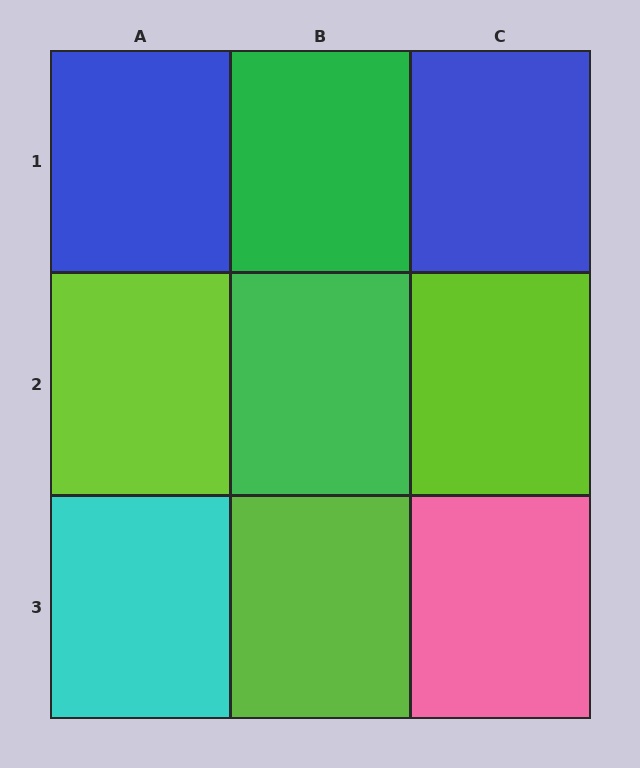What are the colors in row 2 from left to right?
Lime, green, lime.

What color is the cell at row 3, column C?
Pink.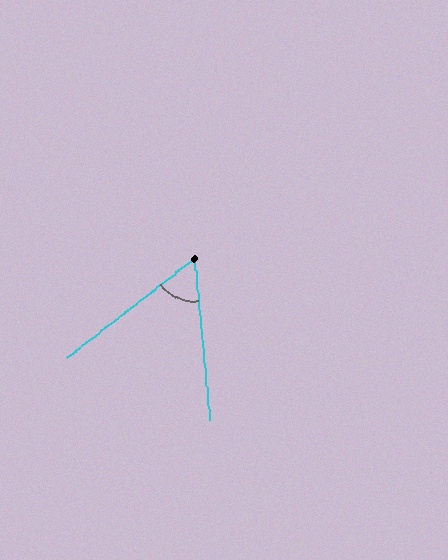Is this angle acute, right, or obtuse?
It is acute.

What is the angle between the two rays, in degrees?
Approximately 58 degrees.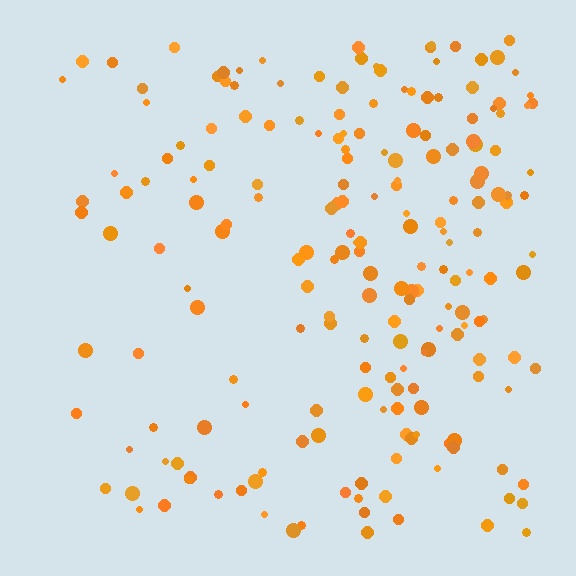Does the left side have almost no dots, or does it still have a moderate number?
Still a moderate number, just noticeably fewer than the right.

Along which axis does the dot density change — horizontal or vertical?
Horizontal.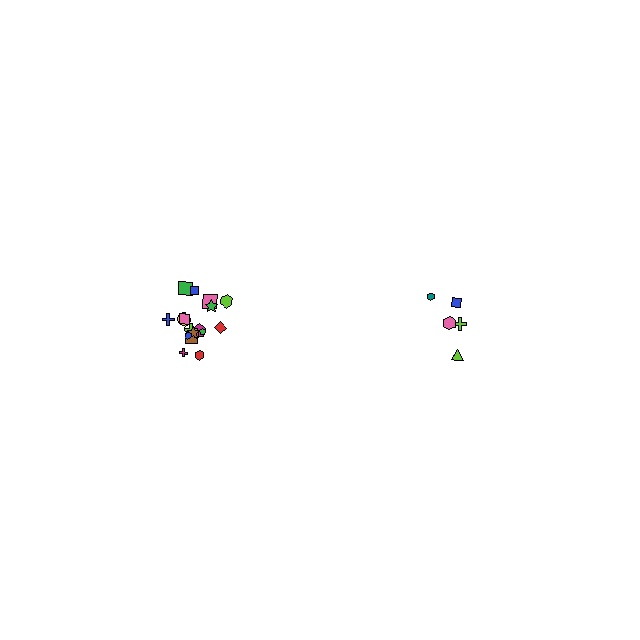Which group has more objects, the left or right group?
The left group.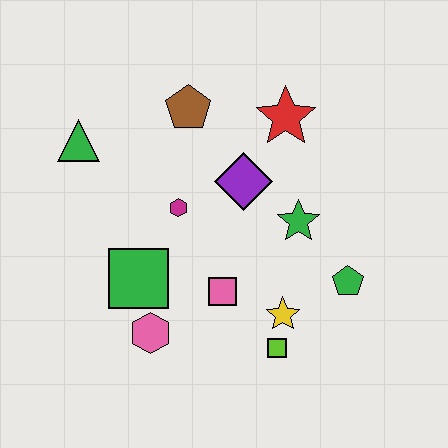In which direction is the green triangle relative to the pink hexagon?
The green triangle is above the pink hexagon.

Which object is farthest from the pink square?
The green triangle is farthest from the pink square.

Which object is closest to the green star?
The purple diamond is closest to the green star.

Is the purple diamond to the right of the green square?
Yes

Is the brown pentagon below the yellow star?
No